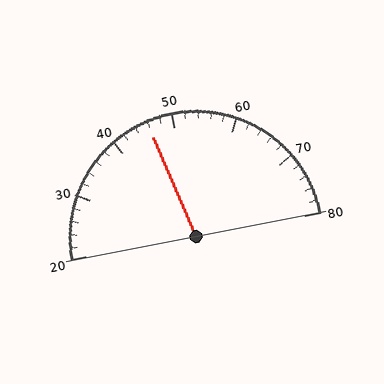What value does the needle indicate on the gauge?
The needle indicates approximately 46.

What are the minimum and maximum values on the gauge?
The gauge ranges from 20 to 80.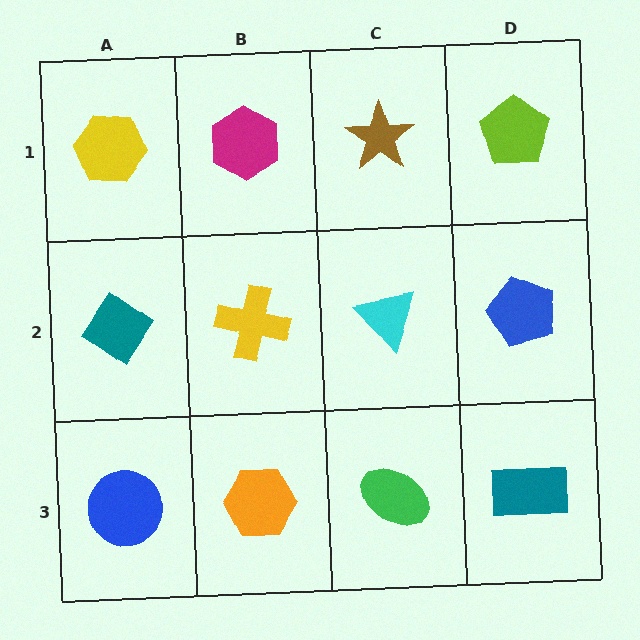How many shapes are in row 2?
4 shapes.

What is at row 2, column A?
A teal diamond.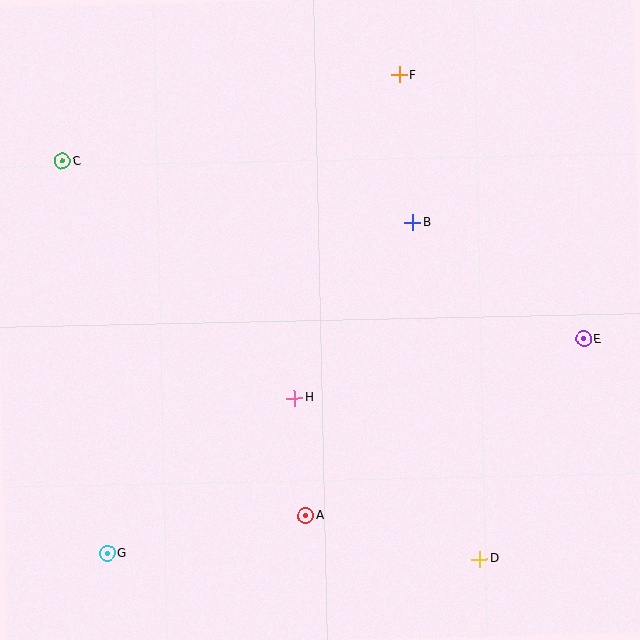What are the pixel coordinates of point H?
Point H is at (294, 398).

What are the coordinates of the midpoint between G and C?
The midpoint between G and C is at (85, 357).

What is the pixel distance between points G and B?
The distance between G and B is 451 pixels.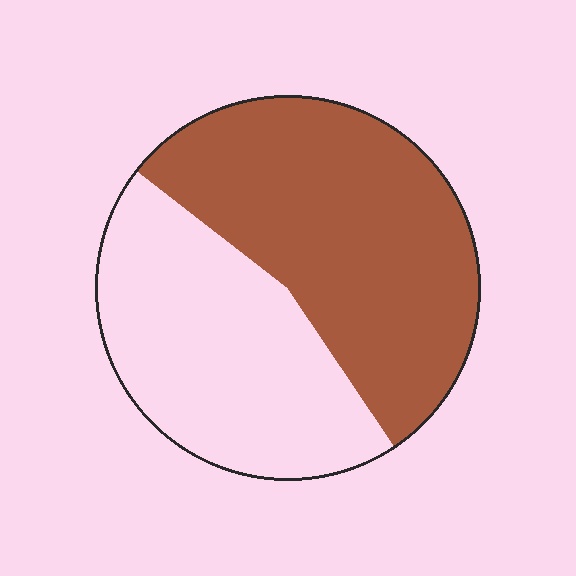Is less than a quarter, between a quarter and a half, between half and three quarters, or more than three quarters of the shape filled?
Between half and three quarters.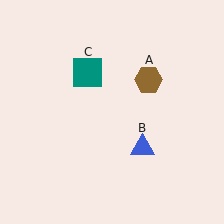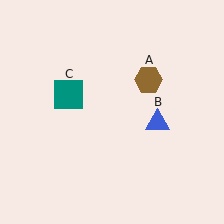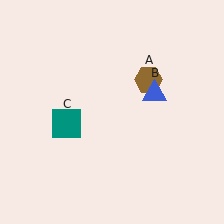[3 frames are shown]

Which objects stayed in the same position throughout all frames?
Brown hexagon (object A) remained stationary.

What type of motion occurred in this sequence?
The blue triangle (object B), teal square (object C) rotated counterclockwise around the center of the scene.